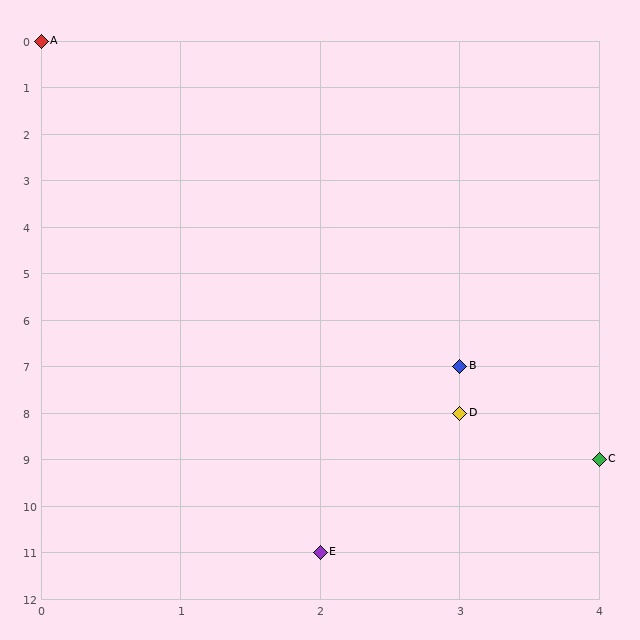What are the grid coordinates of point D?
Point D is at grid coordinates (3, 8).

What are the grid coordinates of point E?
Point E is at grid coordinates (2, 11).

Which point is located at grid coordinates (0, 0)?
Point A is at (0, 0).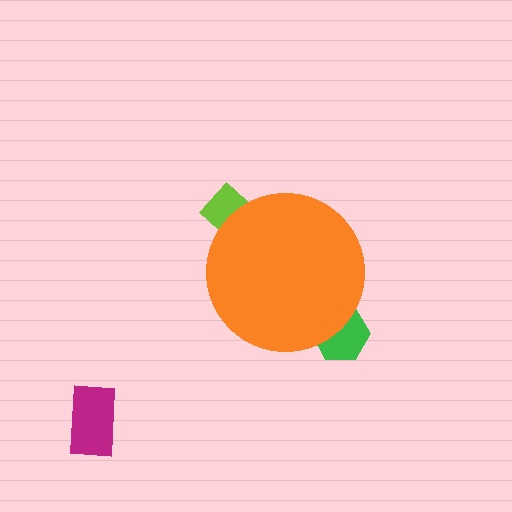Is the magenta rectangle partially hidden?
No, the magenta rectangle is fully visible.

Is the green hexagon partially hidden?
Yes, the green hexagon is partially hidden behind the orange circle.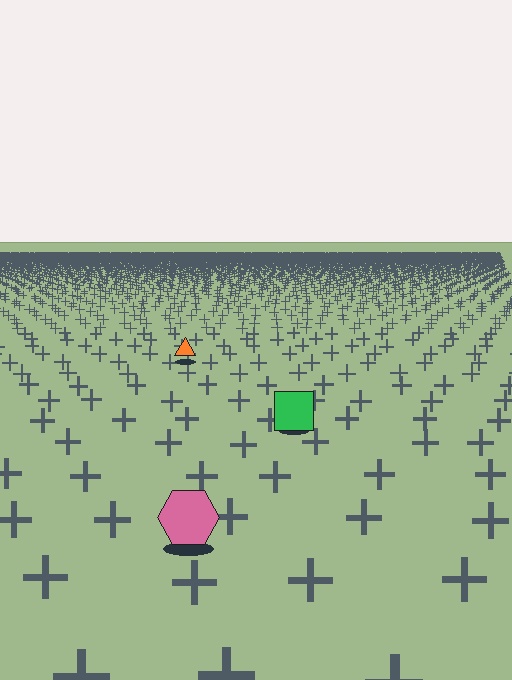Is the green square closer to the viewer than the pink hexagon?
No. The pink hexagon is closer — you can tell from the texture gradient: the ground texture is coarser near it.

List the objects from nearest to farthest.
From nearest to farthest: the pink hexagon, the green square, the orange triangle.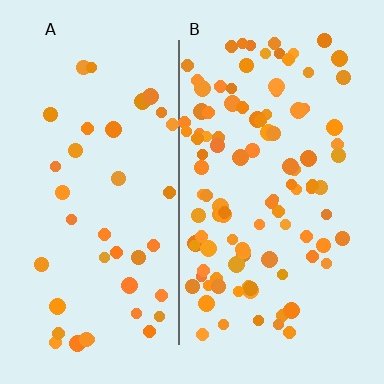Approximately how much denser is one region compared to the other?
Approximately 2.6× — region B over region A.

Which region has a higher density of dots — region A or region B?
B (the right).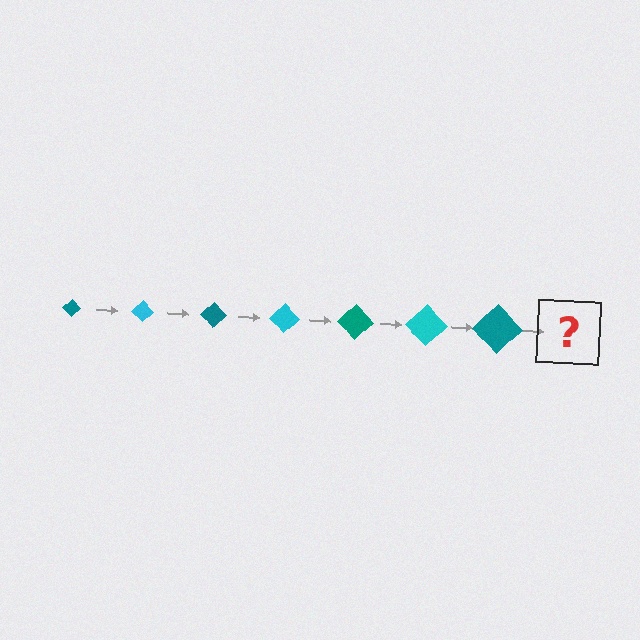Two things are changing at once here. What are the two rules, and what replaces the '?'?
The two rules are that the diamond grows larger each step and the color cycles through teal and cyan. The '?' should be a cyan diamond, larger than the previous one.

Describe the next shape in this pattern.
It should be a cyan diamond, larger than the previous one.